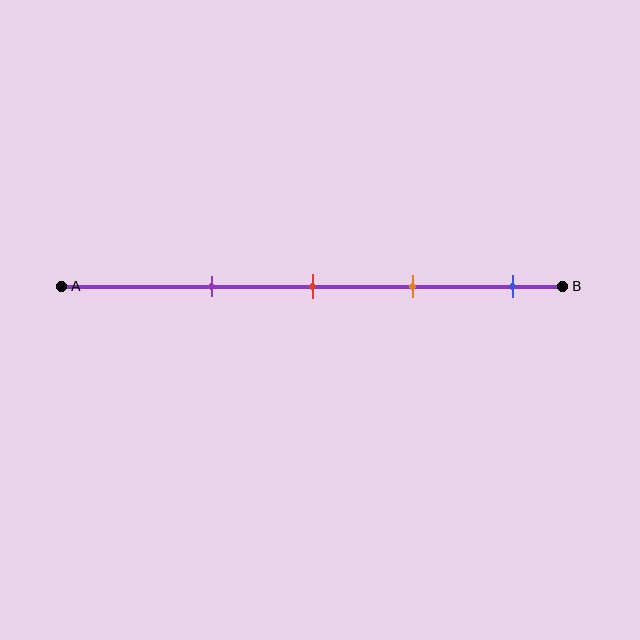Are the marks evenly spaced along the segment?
Yes, the marks are approximately evenly spaced.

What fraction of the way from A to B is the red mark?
The red mark is approximately 50% (0.5) of the way from A to B.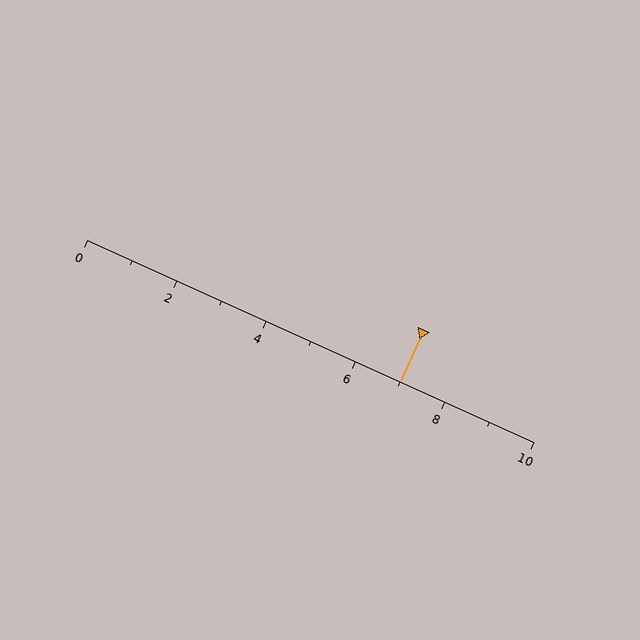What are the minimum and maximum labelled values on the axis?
The axis runs from 0 to 10.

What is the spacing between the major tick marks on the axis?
The major ticks are spaced 2 apart.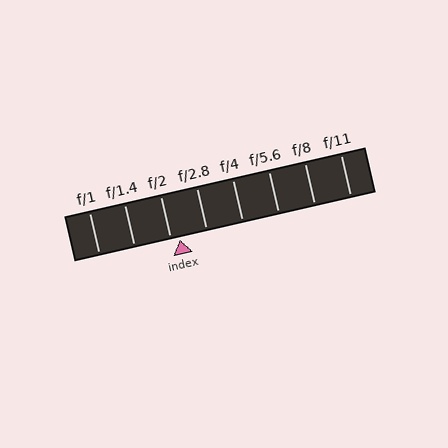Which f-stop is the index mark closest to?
The index mark is closest to f/2.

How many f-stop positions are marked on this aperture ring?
There are 8 f-stop positions marked.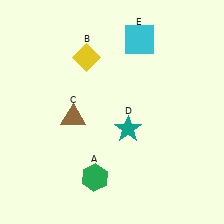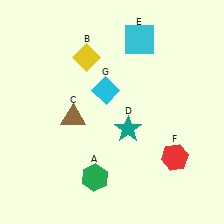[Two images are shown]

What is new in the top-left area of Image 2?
A cyan diamond (G) was added in the top-left area of Image 2.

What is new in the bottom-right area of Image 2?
A red hexagon (F) was added in the bottom-right area of Image 2.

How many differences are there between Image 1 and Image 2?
There are 2 differences between the two images.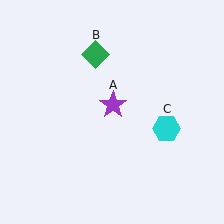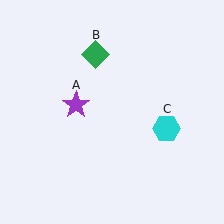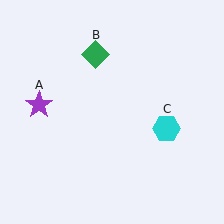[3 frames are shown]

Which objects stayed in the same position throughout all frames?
Green diamond (object B) and cyan hexagon (object C) remained stationary.